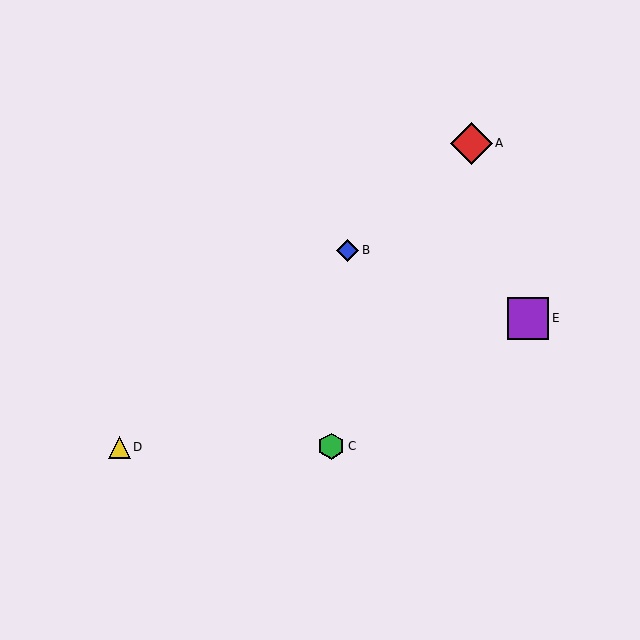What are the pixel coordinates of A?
Object A is at (472, 143).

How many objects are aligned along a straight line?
3 objects (A, B, D) are aligned along a straight line.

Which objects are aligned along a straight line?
Objects A, B, D are aligned along a straight line.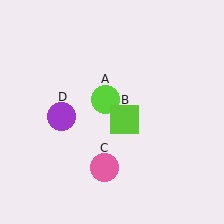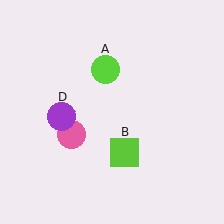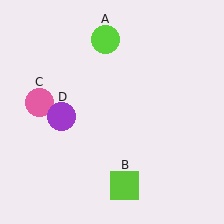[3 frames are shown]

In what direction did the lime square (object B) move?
The lime square (object B) moved down.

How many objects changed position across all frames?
3 objects changed position: lime circle (object A), lime square (object B), pink circle (object C).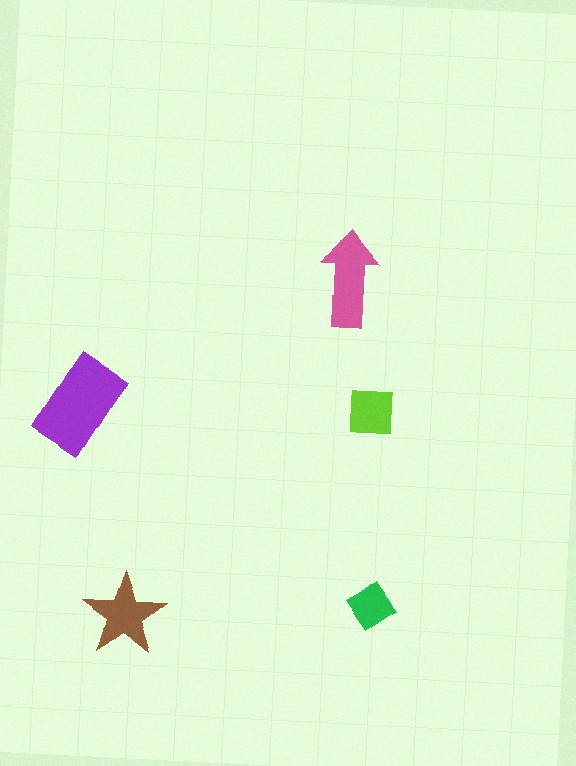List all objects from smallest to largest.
The green diamond, the lime square, the brown star, the pink arrow, the purple rectangle.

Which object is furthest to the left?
The purple rectangle is leftmost.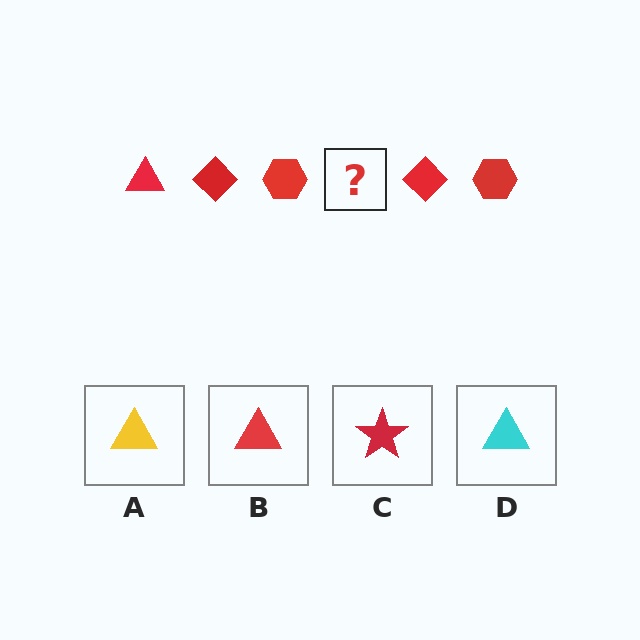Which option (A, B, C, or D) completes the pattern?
B.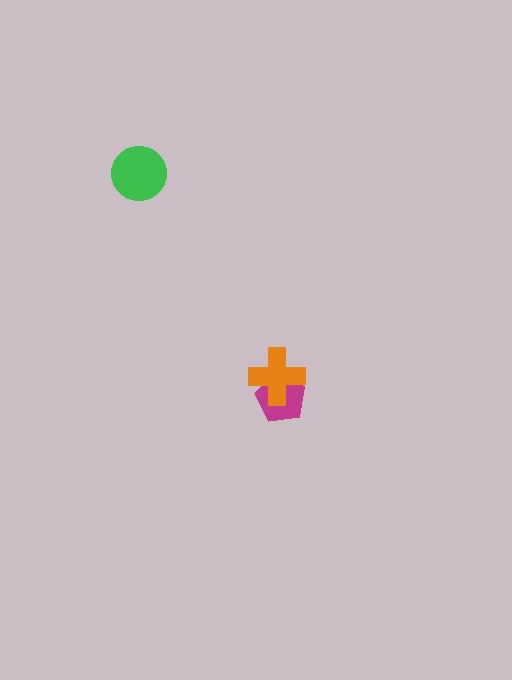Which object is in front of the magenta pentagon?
The orange cross is in front of the magenta pentagon.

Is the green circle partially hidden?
No, no other shape covers it.